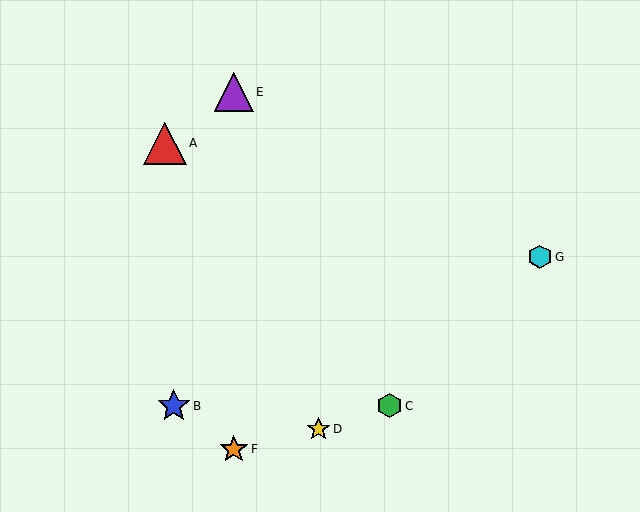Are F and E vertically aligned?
Yes, both are at x≈234.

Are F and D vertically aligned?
No, F is at x≈234 and D is at x≈318.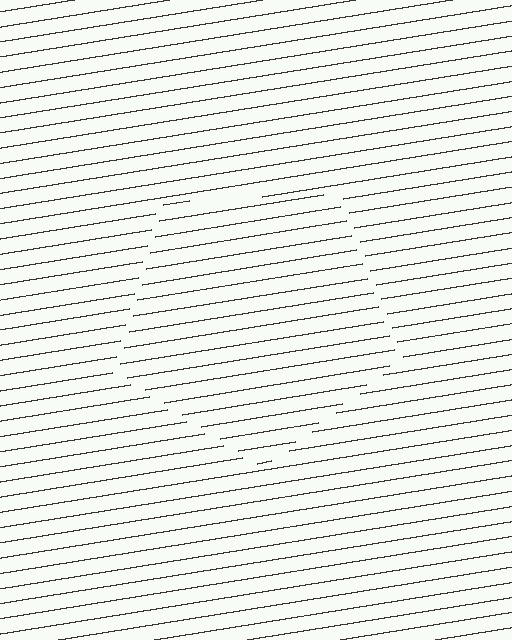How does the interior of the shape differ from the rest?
The interior of the shape contains the same grating, shifted by half a period — the contour is defined by the phase discontinuity where line-ends from the inner and outer gratings abut.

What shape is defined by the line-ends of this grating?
An illusory pentagon. The interior of the shape contains the same grating, shifted by half a period — the contour is defined by the phase discontinuity where line-ends from the inner and outer gratings abut.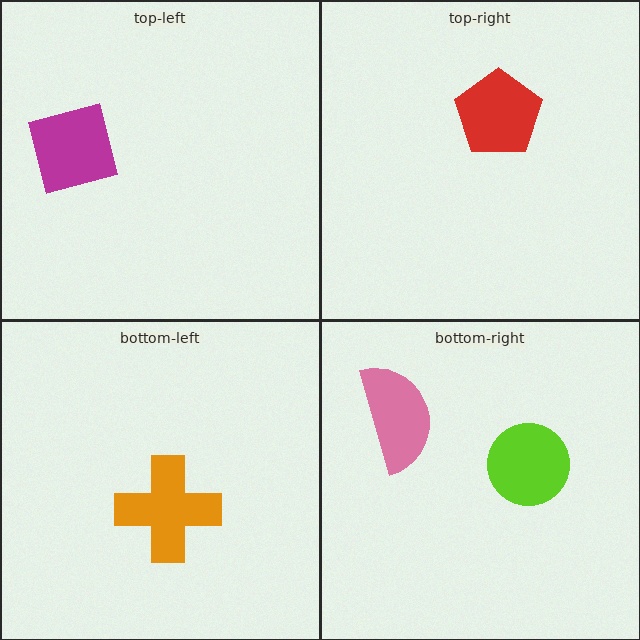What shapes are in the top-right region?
The red pentagon.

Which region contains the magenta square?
The top-left region.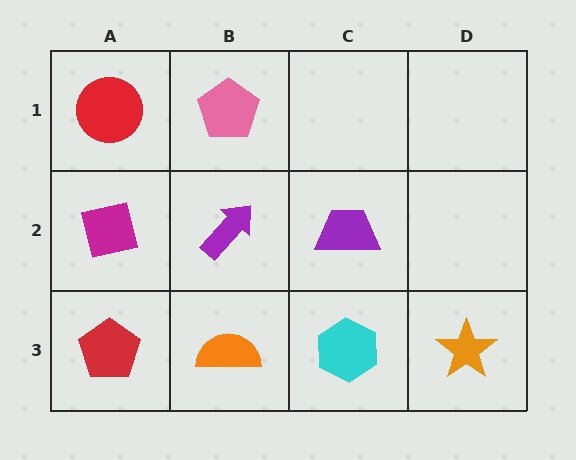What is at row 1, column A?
A red circle.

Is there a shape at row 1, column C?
No, that cell is empty.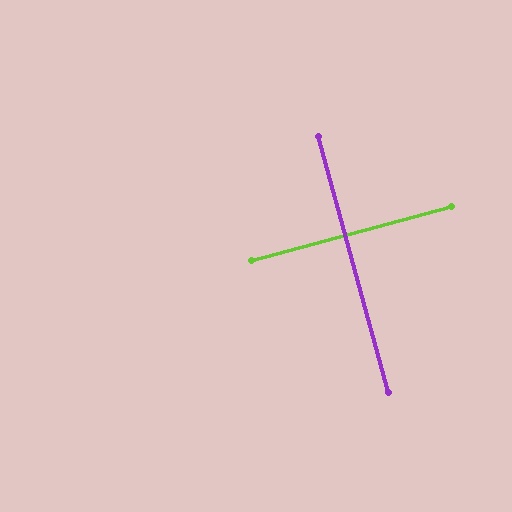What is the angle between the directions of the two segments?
Approximately 90 degrees.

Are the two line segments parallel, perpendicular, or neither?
Perpendicular — they meet at approximately 90°.